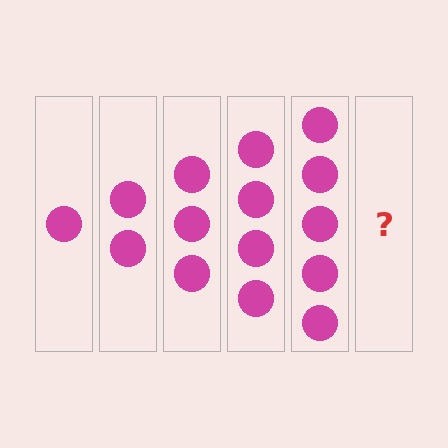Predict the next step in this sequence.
The next step is 6 circles.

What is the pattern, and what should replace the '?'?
The pattern is that each step adds one more circle. The '?' should be 6 circles.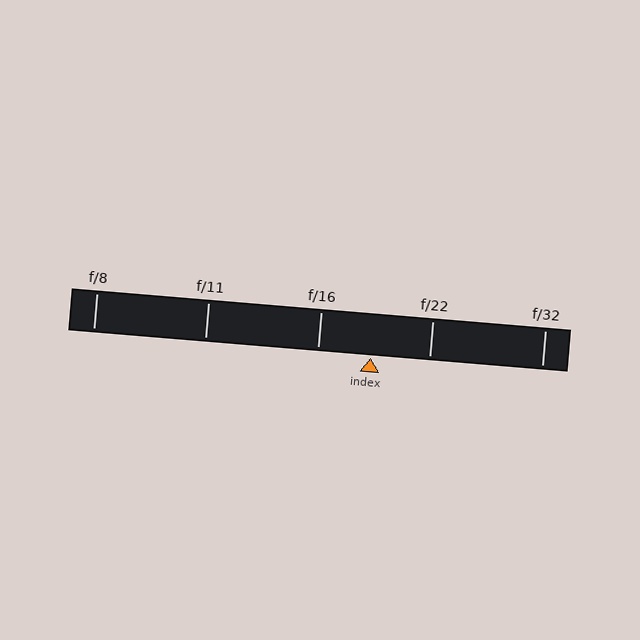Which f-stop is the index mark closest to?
The index mark is closest to f/16.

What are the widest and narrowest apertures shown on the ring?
The widest aperture shown is f/8 and the narrowest is f/32.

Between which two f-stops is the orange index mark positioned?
The index mark is between f/16 and f/22.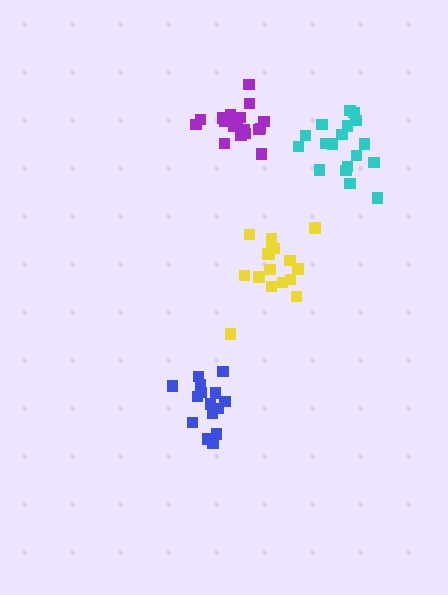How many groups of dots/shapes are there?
There are 4 groups.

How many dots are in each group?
Group 1: 17 dots, Group 2: 15 dots, Group 3: 18 dots, Group 4: 18 dots (68 total).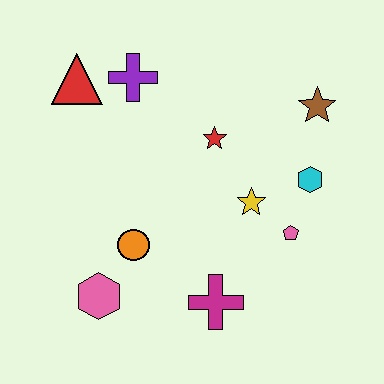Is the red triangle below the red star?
No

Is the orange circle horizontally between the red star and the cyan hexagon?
No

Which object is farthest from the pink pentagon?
The red triangle is farthest from the pink pentagon.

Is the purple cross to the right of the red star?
No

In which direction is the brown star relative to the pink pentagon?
The brown star is above the pink pentagon.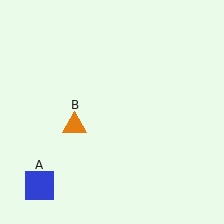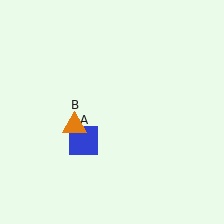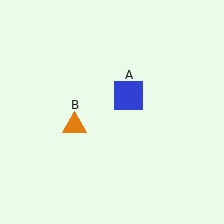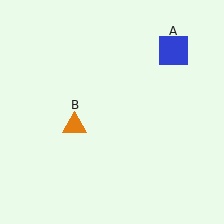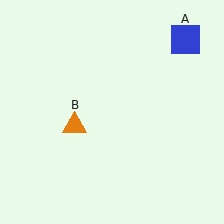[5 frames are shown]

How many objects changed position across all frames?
1 object changed position: blue square (object A).